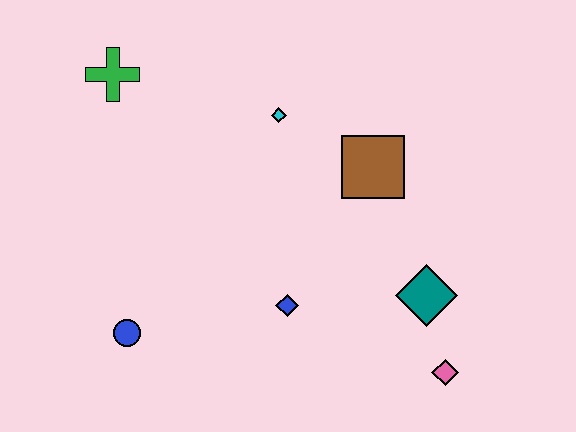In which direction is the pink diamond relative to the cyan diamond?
The pink diamond is below the cyan diamond.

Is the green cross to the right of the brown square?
No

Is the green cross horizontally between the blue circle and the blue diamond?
No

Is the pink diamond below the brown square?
Yes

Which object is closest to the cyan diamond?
The brown square is closest to the cyan diamond.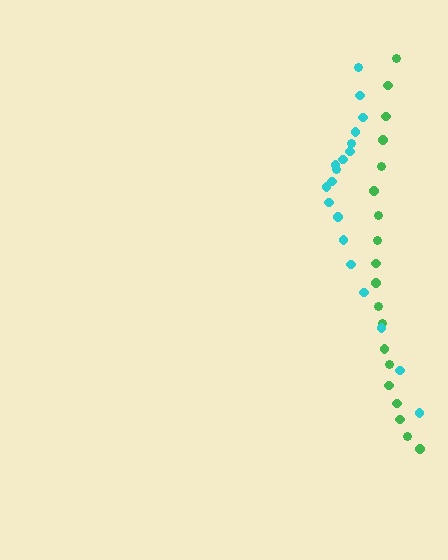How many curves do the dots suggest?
There are 2 distinct paths.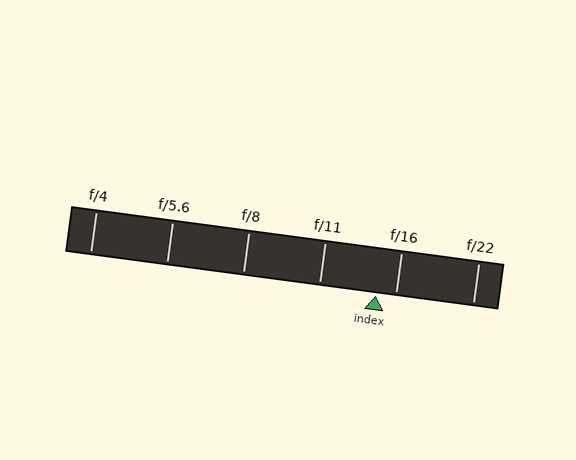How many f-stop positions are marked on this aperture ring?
There are 6 f-stop positions marked.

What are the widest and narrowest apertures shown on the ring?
The widest aperture shown is f/4 and the narrowest is f/22.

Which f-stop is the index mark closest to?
The index mark is closest to f/16.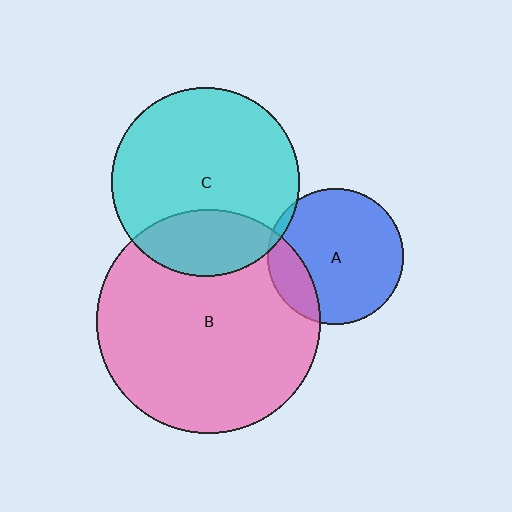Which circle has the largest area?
Circle B (pink).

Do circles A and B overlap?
Yes.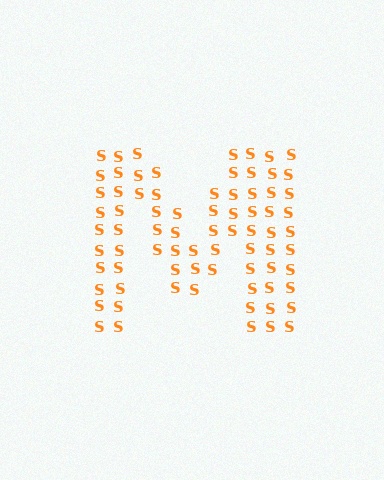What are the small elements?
The small elements are letter S's.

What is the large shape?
The large shape is the letter M.